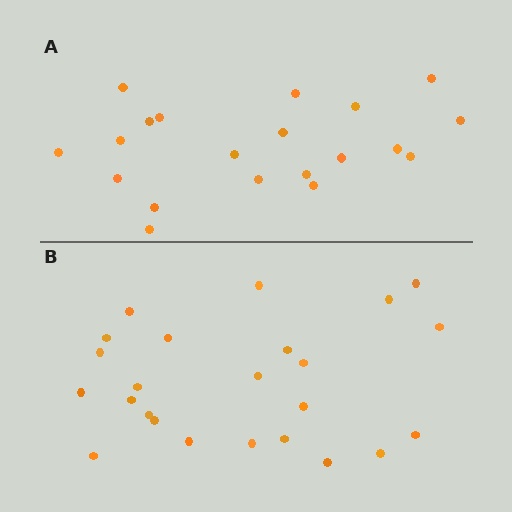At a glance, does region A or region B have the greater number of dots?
Region B (the bottom region) has more dots.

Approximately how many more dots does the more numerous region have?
Region B has about 4 more dots than region A.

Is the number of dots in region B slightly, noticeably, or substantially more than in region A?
Region B has only slightly more — the two regions are fairly close. The ratio is roughly 1.2 to 1.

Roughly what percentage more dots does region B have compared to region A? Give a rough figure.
About 20% more.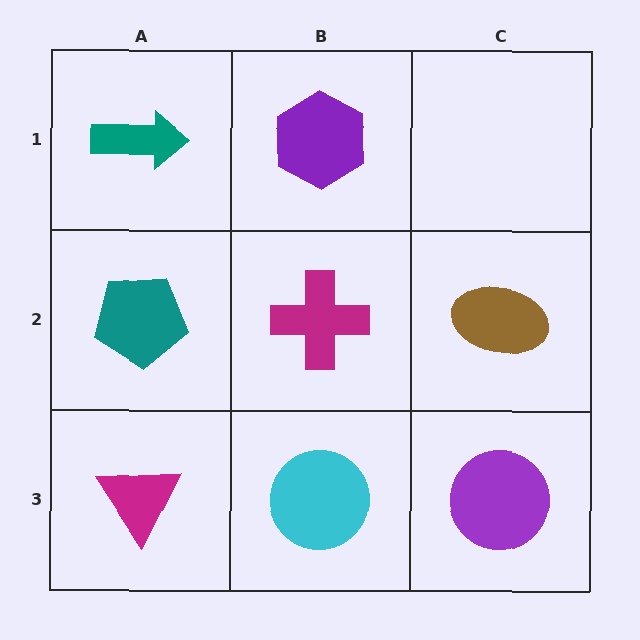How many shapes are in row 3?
3 shapes.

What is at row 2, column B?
A magenta cross.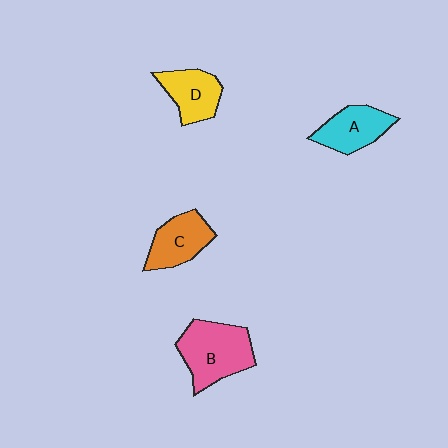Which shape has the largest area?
Shape B (pink).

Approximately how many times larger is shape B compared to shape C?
Approximately 1.4 times.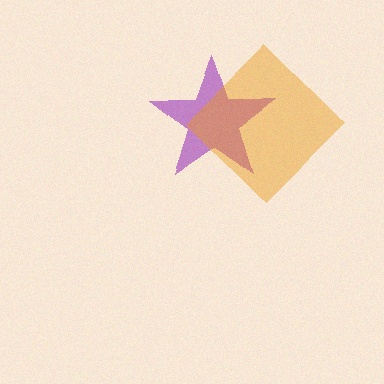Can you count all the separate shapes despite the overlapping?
Yes, there are 2 separate shapes.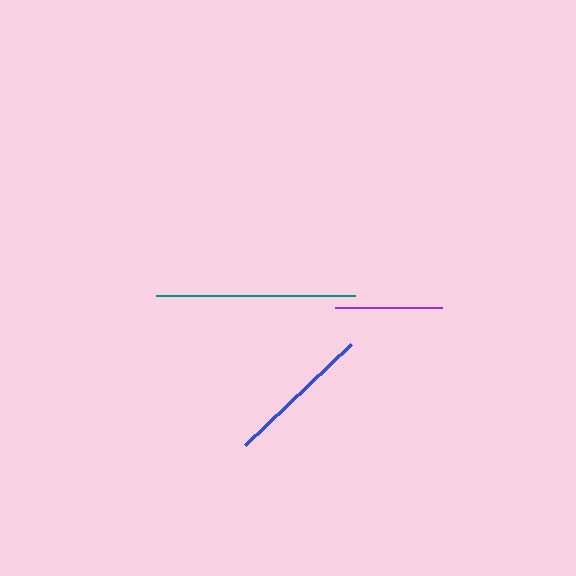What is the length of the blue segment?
The blue segment is approximately 146 pixels long.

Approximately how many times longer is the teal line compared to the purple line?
The teal line is approximately 1.9 times the length of the purple line.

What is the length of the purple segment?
The purple segment is approximately 107 pixels long.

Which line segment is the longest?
The teal line is the longest at approximately 200 pixels.